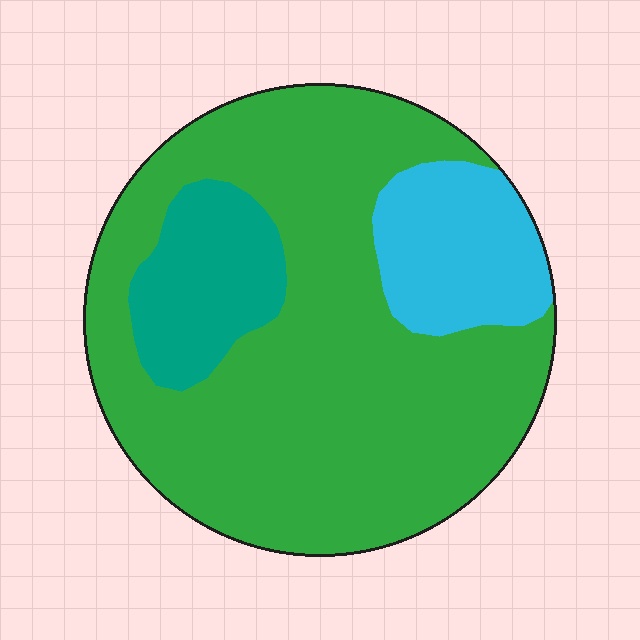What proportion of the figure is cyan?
Cyan takes up about one eighth (1/8) of the figure.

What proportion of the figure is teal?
Teal takes up less than a sixth of the figure.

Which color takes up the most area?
Green, at roughly 70%.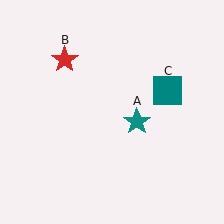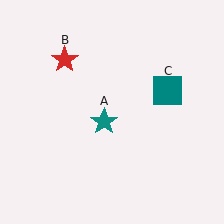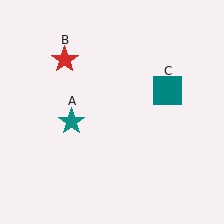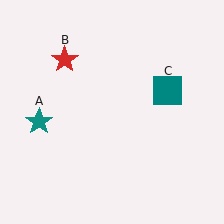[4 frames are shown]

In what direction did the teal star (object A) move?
The teal star (object A) moved left.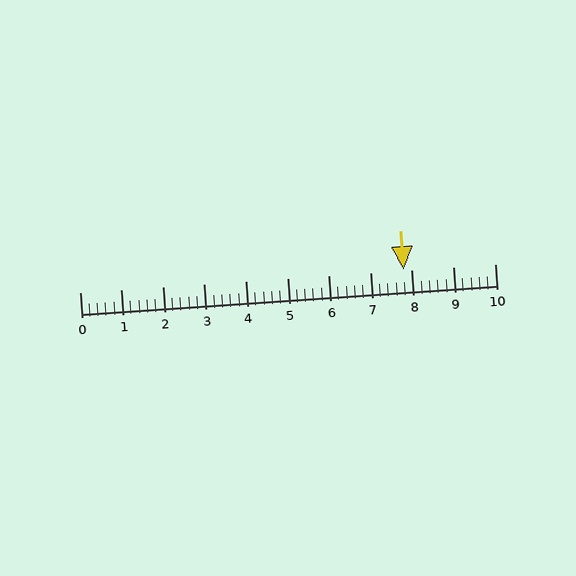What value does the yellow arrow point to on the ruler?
The yellow arrow points to approximately 7.8.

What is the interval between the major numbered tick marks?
The major tick marks are spaced 1 units apart.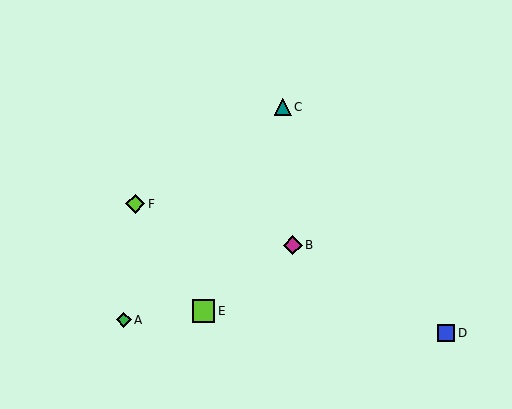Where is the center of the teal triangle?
The center of the teal triangle is at (283, 107).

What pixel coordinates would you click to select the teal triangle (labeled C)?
Click at (283, 107) to select the teal triangle C.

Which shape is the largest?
The lime square (labeled E) is the largest.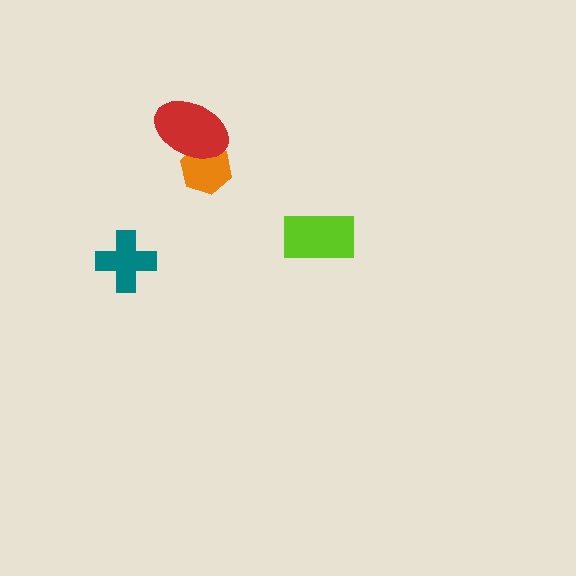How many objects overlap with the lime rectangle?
0 objects overlap with the lime rectangle.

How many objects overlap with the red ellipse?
1 object overlaps with the red ellipse.